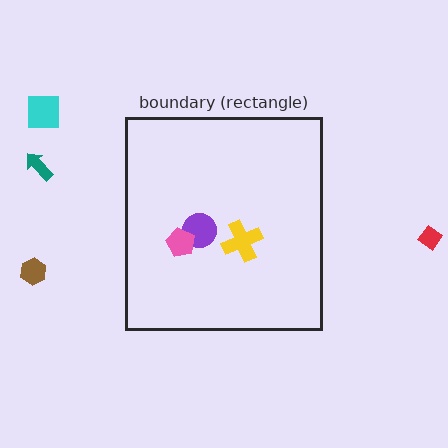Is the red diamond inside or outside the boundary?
Outside.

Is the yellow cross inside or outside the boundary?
Inside.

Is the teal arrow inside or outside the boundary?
Outside.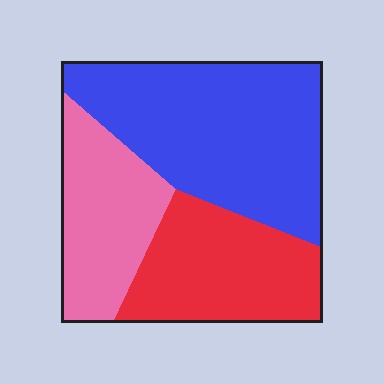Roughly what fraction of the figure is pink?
Pink covers roughly 25% of the figure.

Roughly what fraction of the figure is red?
Red takes up between a quarter and a half of the figure.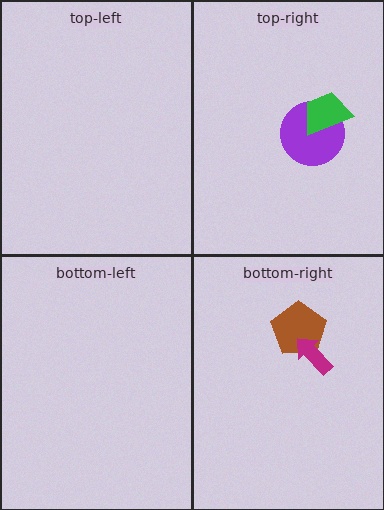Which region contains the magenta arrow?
The bottom-right region.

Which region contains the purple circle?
The top-right region.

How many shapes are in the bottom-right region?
2.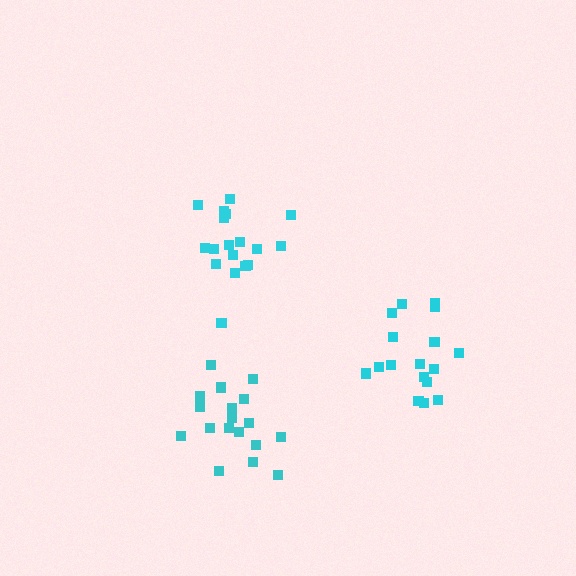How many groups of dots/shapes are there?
There are 3 groups.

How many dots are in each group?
Group 1: 19 dots, Group 2: 18 dots, Group 3: 17 dots (54 total).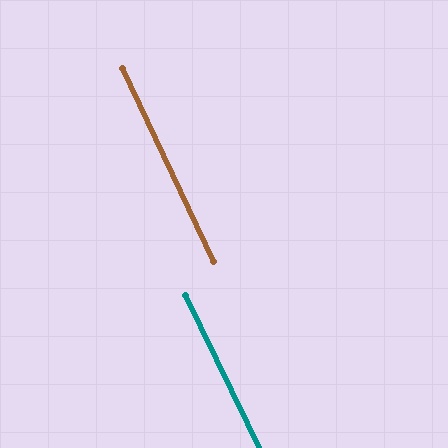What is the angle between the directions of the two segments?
Approximately 1 degree.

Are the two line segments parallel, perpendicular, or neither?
Parallel — their directions differ by only 0.7°.